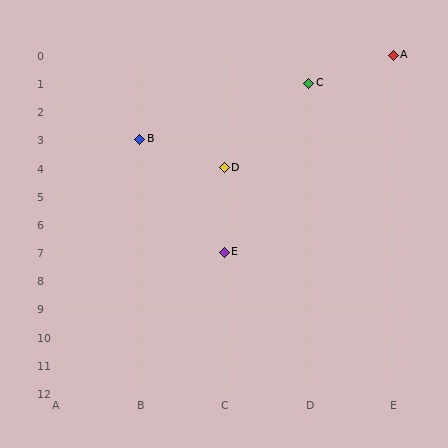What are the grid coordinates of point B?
Point B is at grid coordinates (B, 3).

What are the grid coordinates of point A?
Point A is at grid coordinates (E, 0).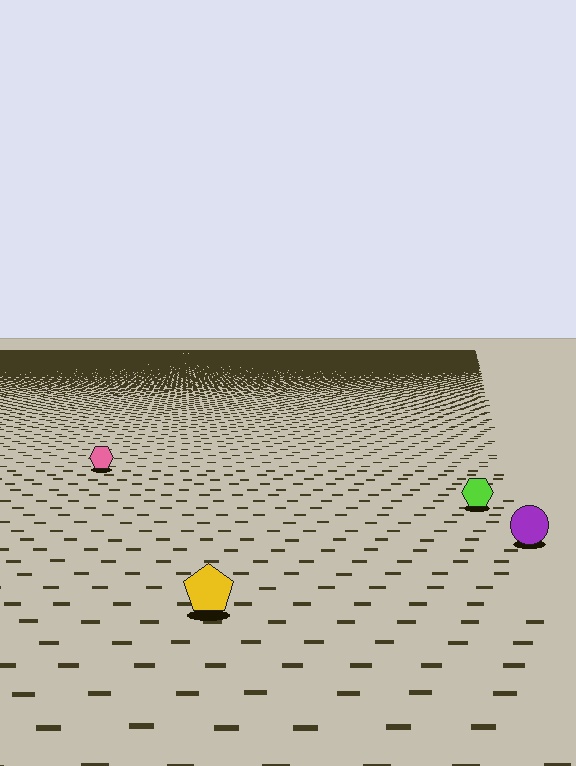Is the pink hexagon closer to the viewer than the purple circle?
No. The purple circle is closer — you can tell from the texture gradient: the ground texture is coarser near it.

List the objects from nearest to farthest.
From nearest to farthest: the yellow pentagon, the purple circle, the lime hexagon, the pink hexagon.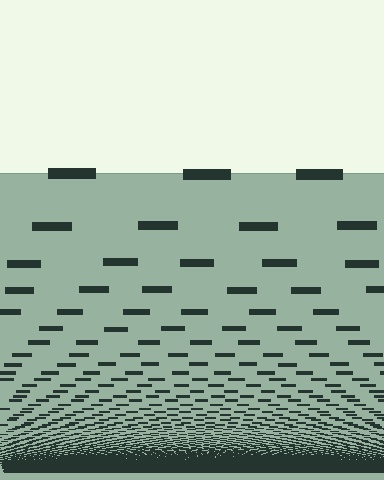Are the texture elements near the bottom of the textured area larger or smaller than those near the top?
Smaller. The gradient is inverted — elements near the bottom are smaller and denser.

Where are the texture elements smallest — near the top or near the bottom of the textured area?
Near the bottom.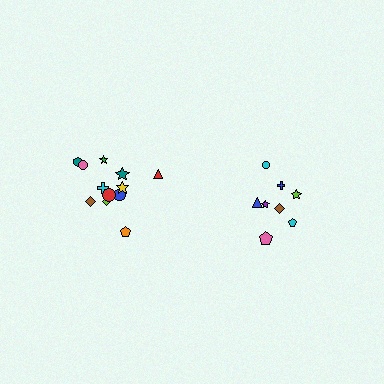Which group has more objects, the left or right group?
The left group.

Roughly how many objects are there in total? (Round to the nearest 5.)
Roughly 20 objects in total.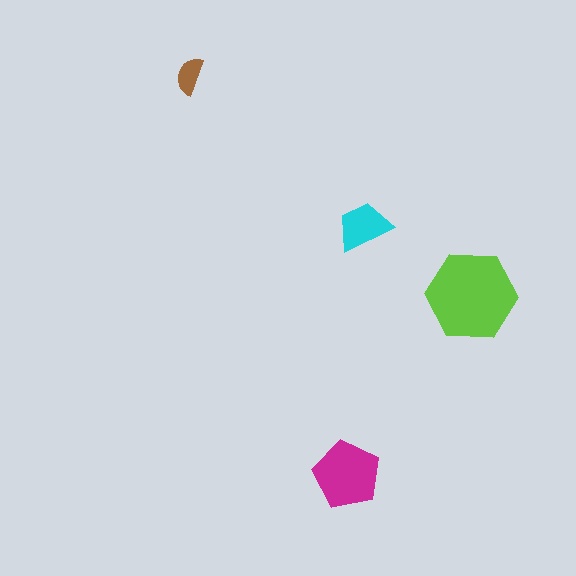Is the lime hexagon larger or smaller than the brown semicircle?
Larger.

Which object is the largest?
The lime hexagon.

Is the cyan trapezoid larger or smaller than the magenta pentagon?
Smaller.